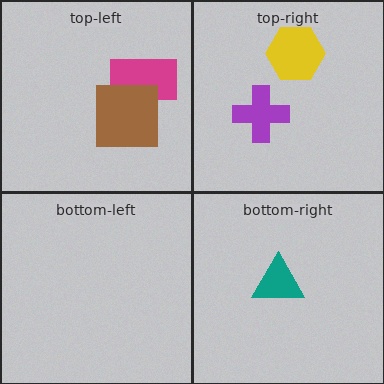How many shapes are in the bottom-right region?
1.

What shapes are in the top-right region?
The purple cross, the yellow hexagon.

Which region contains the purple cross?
The top-right region.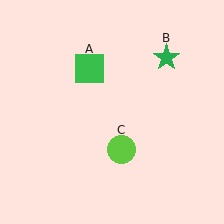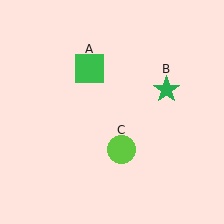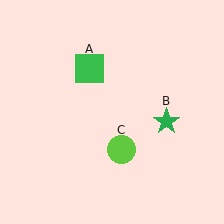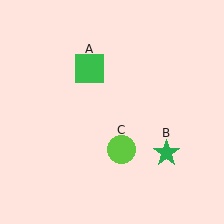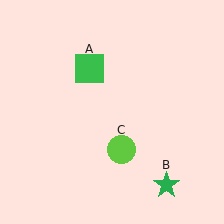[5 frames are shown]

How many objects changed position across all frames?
1 object changed position: green star (object B).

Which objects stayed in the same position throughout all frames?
Green square (object A) and lime circle (object C) remained stationary.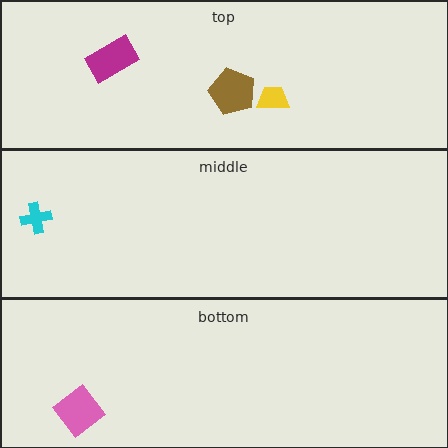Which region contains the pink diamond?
The bottom region.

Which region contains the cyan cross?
The middle region.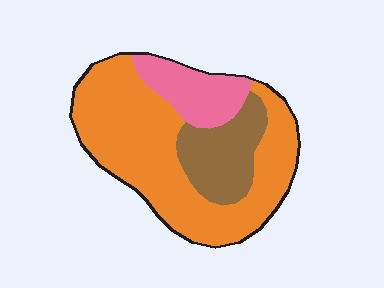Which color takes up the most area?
Orange, at roughly 65%.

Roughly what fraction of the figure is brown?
Brown takes up about one fifth (1/5) of the figure.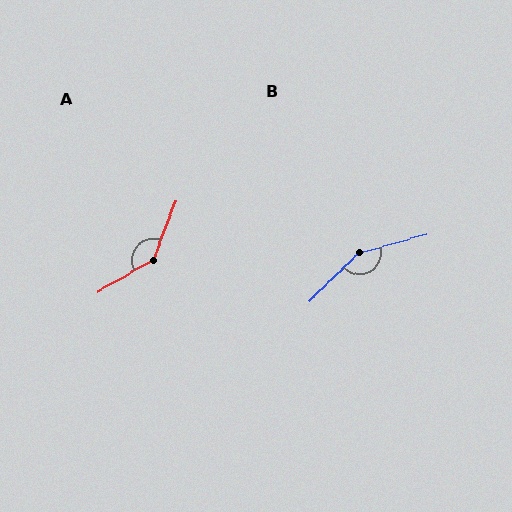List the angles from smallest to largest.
A (140°), B (152°).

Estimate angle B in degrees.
Approximately 152 degrees.